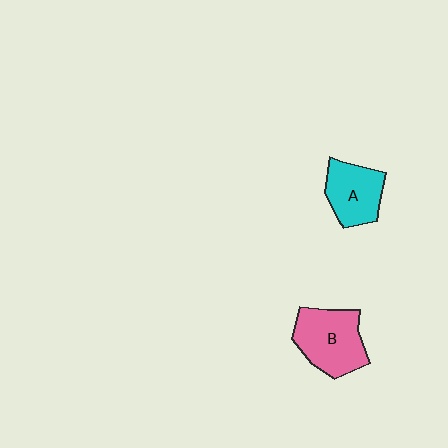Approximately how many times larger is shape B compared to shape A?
Approximately 1.3 times.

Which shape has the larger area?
Shape B (pink).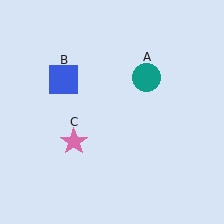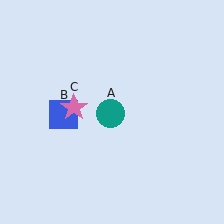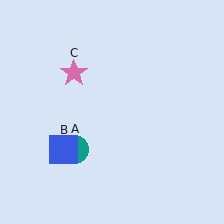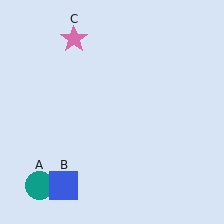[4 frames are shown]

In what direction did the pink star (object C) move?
The pink star (object C) moved up.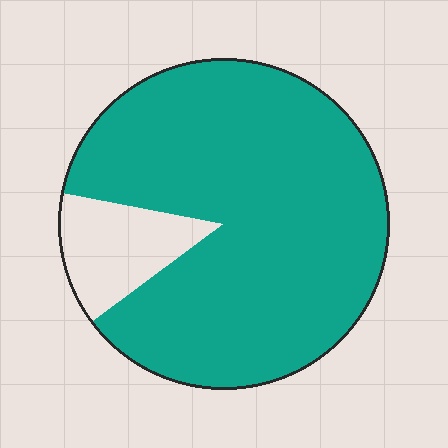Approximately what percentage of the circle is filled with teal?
Approximately 85%.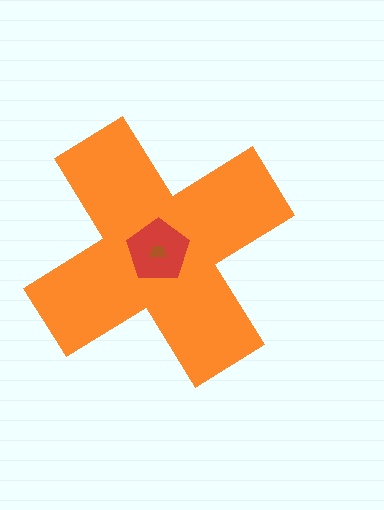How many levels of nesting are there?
3.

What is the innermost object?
The brown trapezoid.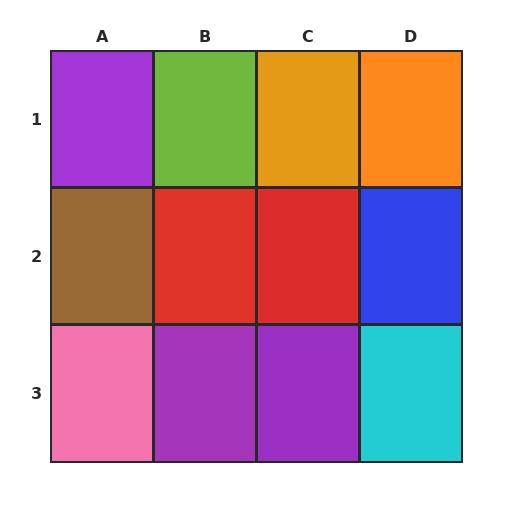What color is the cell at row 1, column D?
Orange.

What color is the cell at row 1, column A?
Purple.